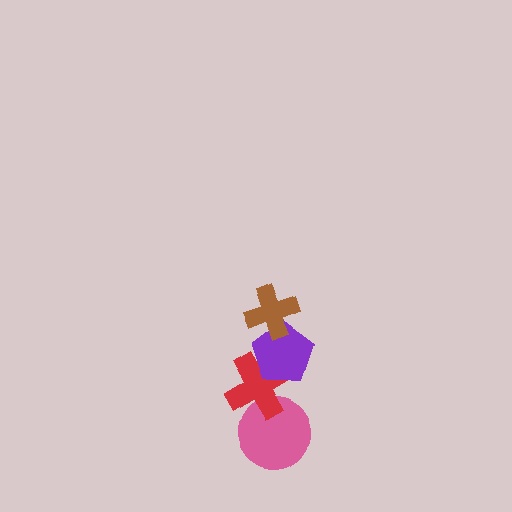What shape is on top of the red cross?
The purple pentagon is on top of the red cross.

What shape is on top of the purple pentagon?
The brown cross is on top of the purple pentagon.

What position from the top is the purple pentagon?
The purple pentagon is 2nd from the top.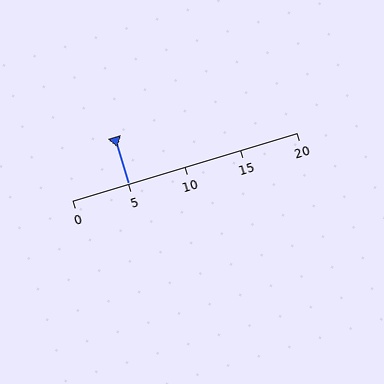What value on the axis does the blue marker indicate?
The marker indicates approximately 5.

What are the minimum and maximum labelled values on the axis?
The axis runs from 0 to 20.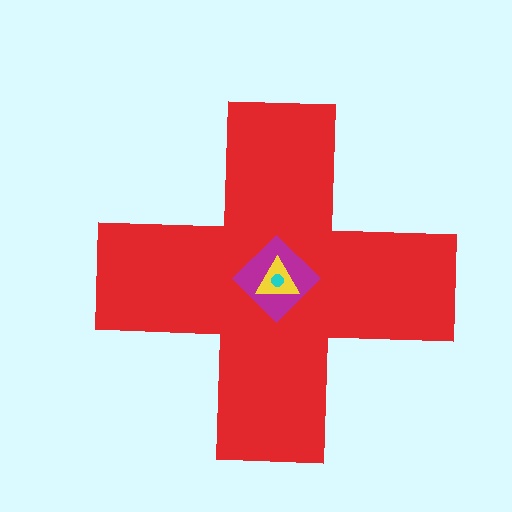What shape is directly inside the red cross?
The magenta diamond.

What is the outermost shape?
The red cross.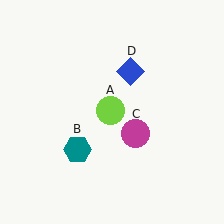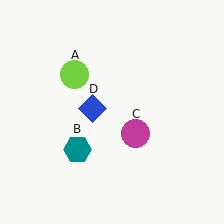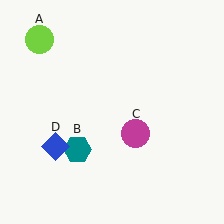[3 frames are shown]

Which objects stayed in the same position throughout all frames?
Teal hexagon (object B) and magenta circle (object C) remained stationary.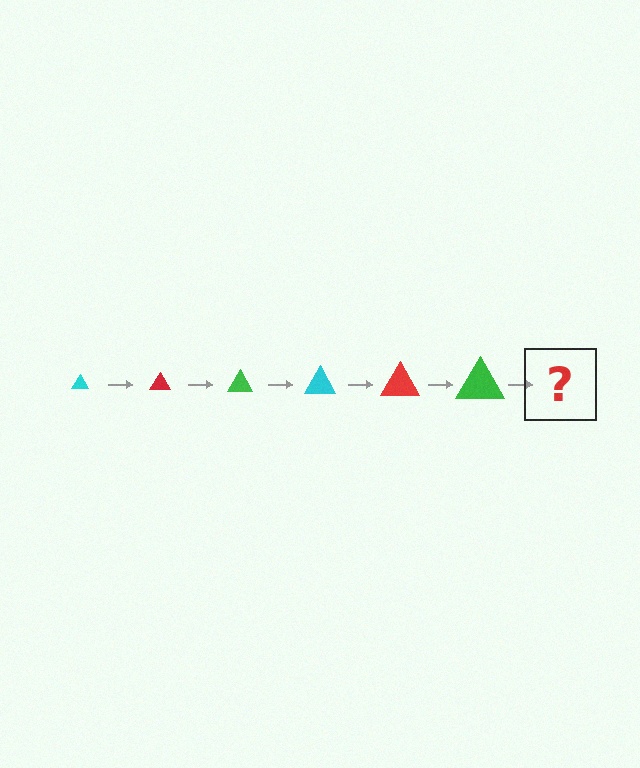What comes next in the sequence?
The next element should be a cyan triangle, larger than the previous one.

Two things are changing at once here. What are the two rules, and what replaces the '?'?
The two rules are that the triangle grows larger each step and the color cycles through cyan, red, and green. The '?' should be a cyan triangle, larger than the previous one.